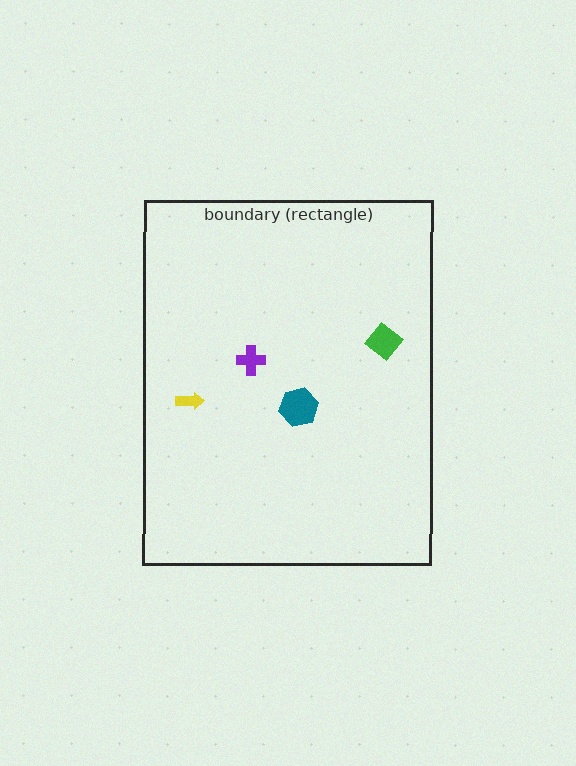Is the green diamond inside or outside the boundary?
Inside.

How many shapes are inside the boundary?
4 inside, 0 outside.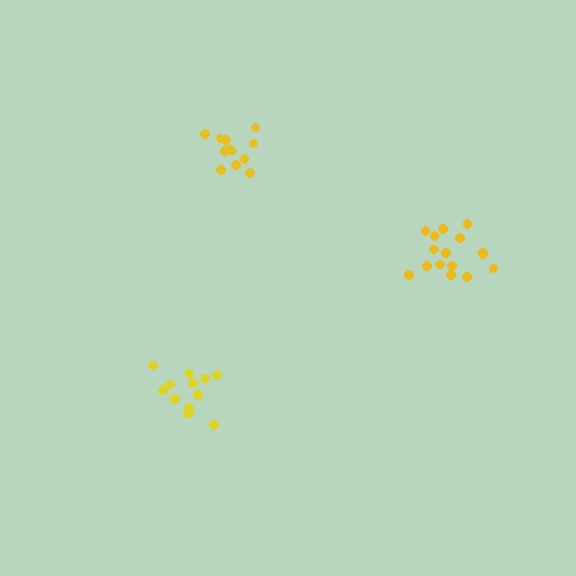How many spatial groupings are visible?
There are 3 spatial groupings.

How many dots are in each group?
Group 1: 12 dots, Group 2: 13 dots, Group 3: 16 dots (41 total).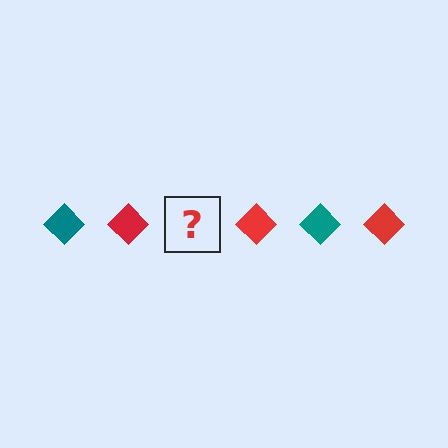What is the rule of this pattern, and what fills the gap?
The rule is that the pattern cycles through teal, red diamonds. The gap should be filled with a teal diamond.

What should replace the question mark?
The question mark should be replaced with a teal diamond.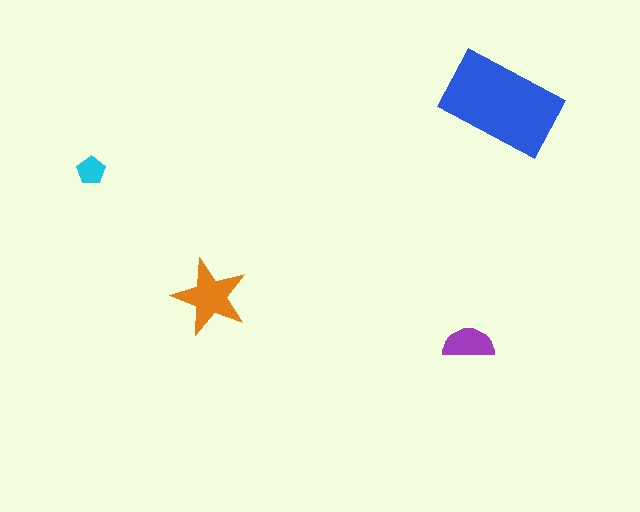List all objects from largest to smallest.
The blue rectangle, the orange star, the purple semicircle, the cyan pentagon.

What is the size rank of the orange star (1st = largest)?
2nd.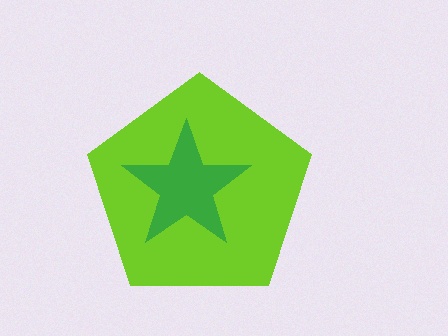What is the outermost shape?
The lime pentagon.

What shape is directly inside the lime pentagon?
The green star.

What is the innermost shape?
The green star.